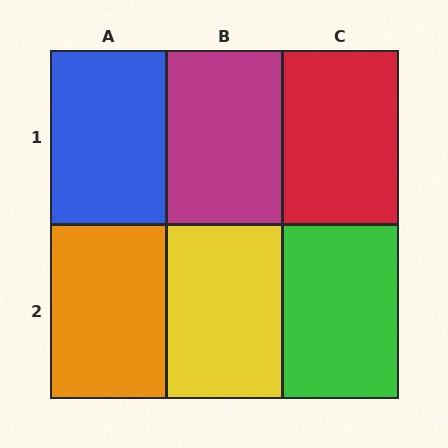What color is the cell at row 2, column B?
Yellow.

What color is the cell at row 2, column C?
Green.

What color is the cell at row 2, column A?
Orange.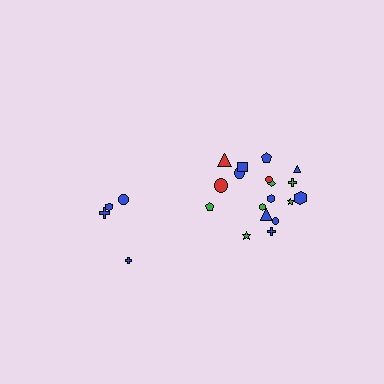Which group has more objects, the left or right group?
The right group.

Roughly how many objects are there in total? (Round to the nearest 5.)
Roughly 20 objects in total.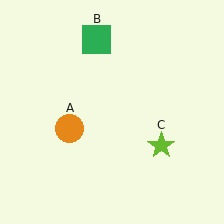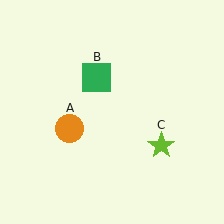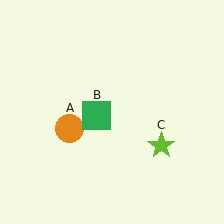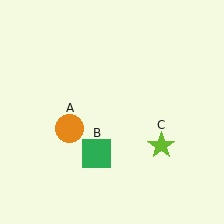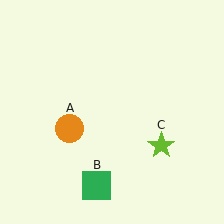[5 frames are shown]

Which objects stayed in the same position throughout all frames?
Orange circle (object A) and lime star (object C) remained stationary.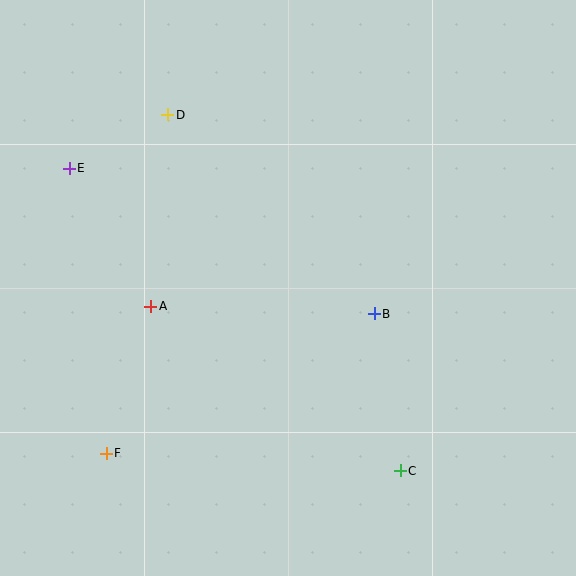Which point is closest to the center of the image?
Point B at (374, 314) is closest to the center.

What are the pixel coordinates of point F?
Point F is at (106, 453).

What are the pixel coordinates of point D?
Point D is at (168, 115).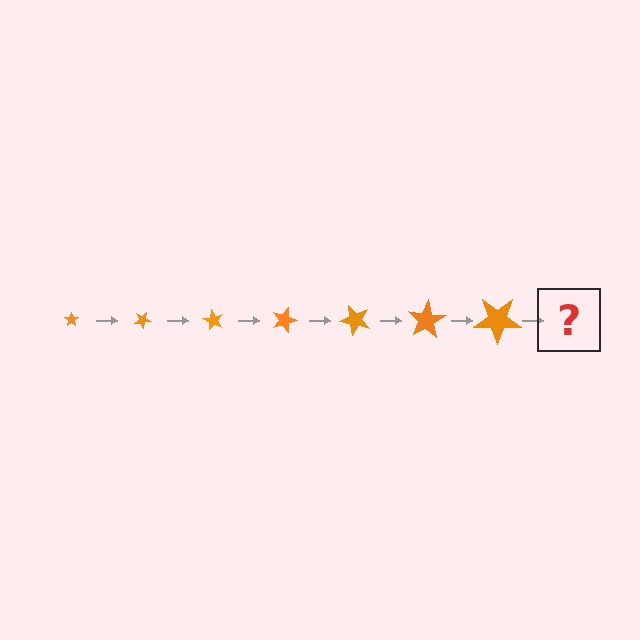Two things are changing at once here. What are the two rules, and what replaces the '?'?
The two rules are that the star grows larger each step and it rotates 30 degrees each step. The '?' should be a star, larger than the previous one and rotated 210 degrees from the start.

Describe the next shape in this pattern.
It should be a star, larger than the previous one and rotated 210 degrees from the start.